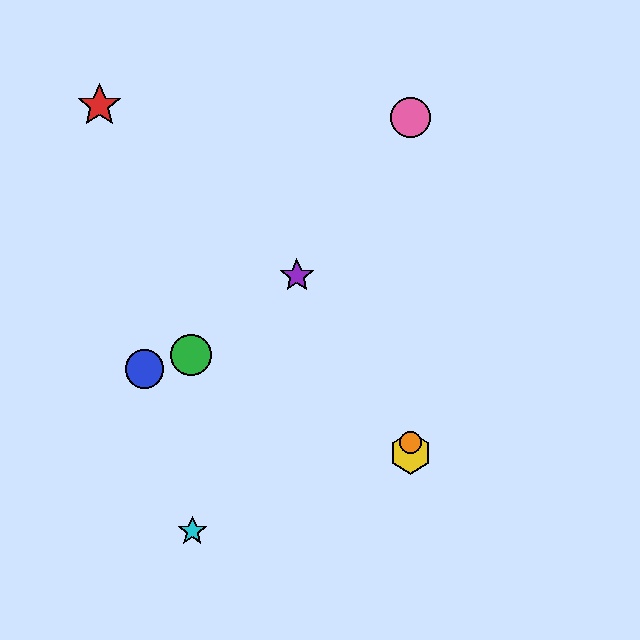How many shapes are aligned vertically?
3 shapes (the yellow hexagon, the orange circle, the pink circle) are aligned vertically.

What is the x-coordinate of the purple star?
The purple star is at x≈297.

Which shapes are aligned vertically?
The yellow hexagon, the orange circle, the pink circle are aligned vertically.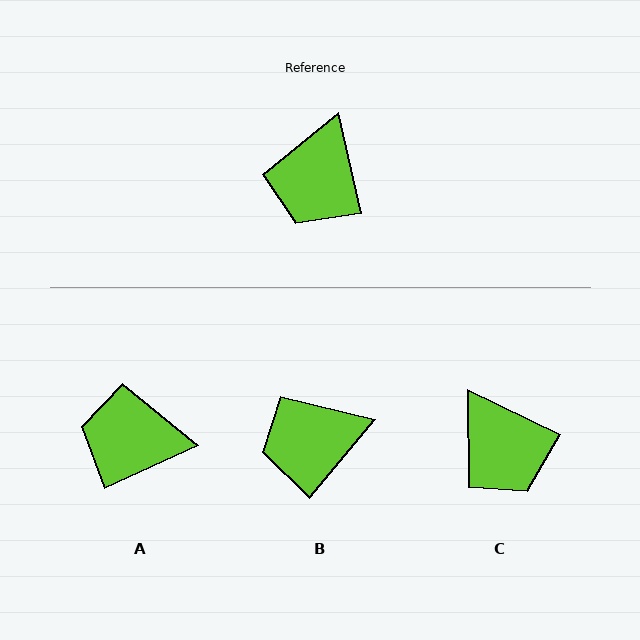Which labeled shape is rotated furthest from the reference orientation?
A, about 78 degrees away.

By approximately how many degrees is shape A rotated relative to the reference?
Approximately 78 degrees clockwise.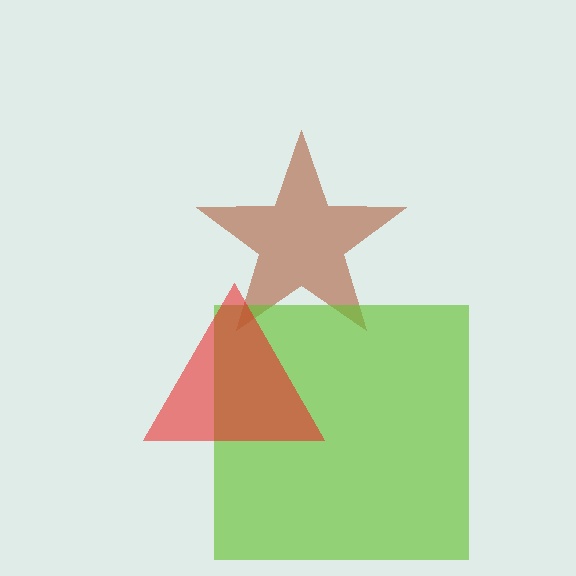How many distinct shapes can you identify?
There are 3 distinct shapes: a brown star, a lime square, a red triangle.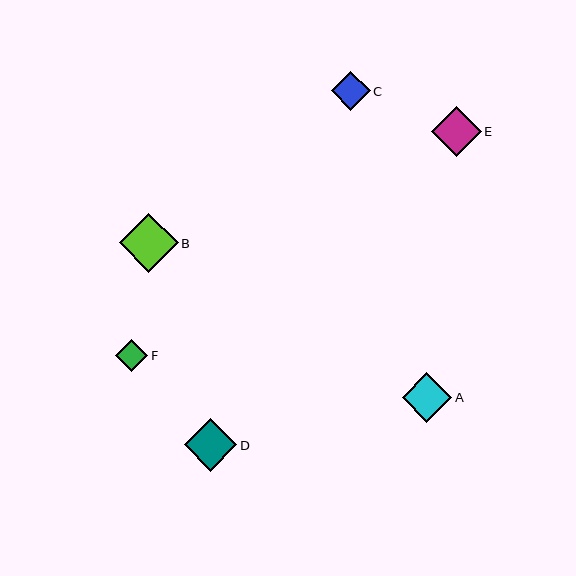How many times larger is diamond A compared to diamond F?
Diamond A is approximately 1.6 times the size of diamond F.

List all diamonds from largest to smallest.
From largest to smallest: B, D, A, E, C, F.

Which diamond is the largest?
Diamond B is the largest with a size of approximately 59 pixels.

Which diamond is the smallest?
Diamond F is the smallest with a size of approximately 32 pixels.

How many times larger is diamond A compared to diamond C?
Diamond A is approximately 1.3 times the size of diamond C.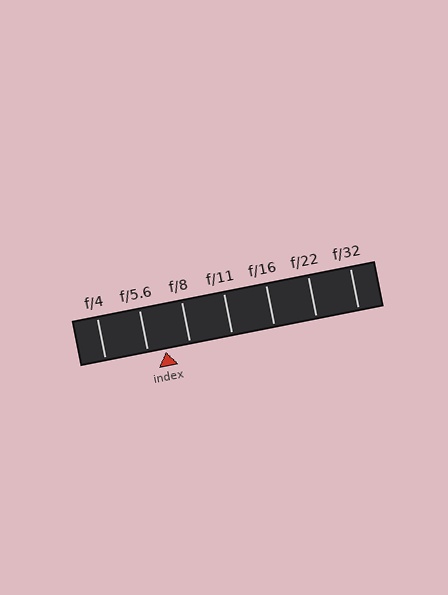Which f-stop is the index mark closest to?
The index mark is closest to f/5.6.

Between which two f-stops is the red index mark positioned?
The index mark is between f/5.6 and f/8.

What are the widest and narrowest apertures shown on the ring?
The widest aperture shown is f/4 and the narrowest is f/32.